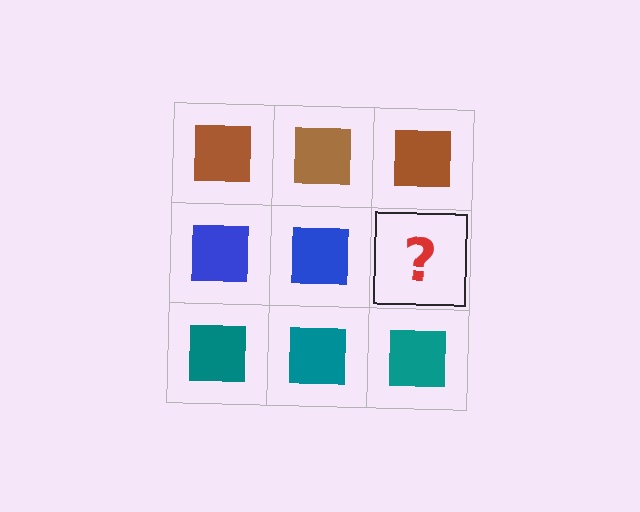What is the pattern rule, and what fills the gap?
The rule is that each row has a consistent color. The gap should be filled with a blue square.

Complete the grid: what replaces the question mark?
The question mark should be replaced with a blue square.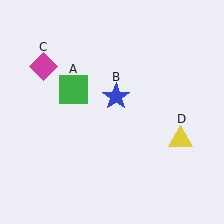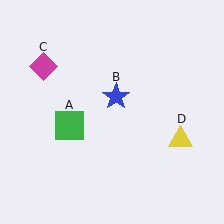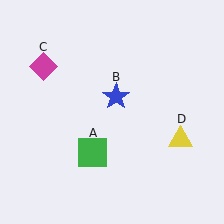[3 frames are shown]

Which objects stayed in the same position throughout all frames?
Blue star (object B) and magenta diamond (object C) and yellow triangle (object D) remained stationary.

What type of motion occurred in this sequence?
The green square (object A) rotated counterclockwise around the center of the scene.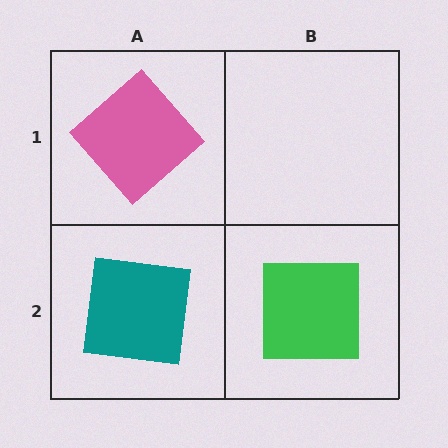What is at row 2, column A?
A teal square.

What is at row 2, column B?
A green square.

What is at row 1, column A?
A pink diamond.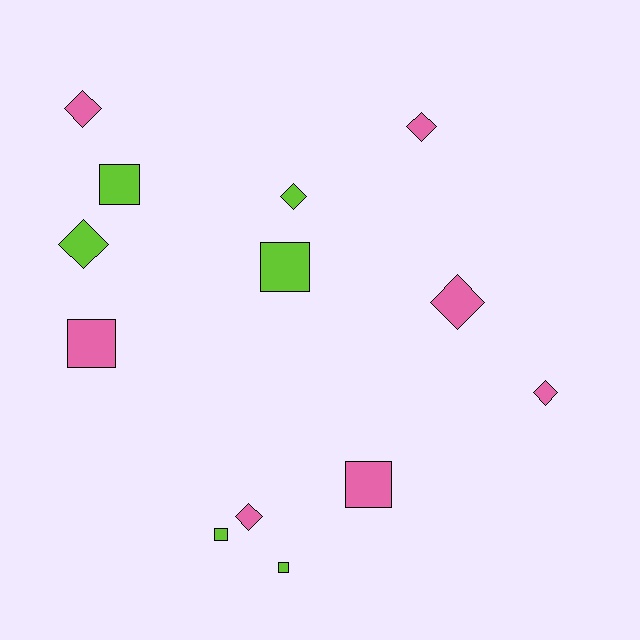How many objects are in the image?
There are 13 objects.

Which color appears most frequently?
Pink, with 7 objects.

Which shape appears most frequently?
Diamond, with 7 objects.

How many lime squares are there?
There are 4 lime squares.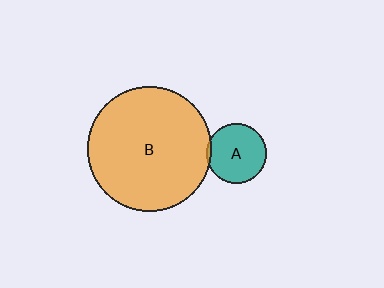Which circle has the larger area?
Circle B (orange).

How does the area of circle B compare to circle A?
Approximately 4.3 times.